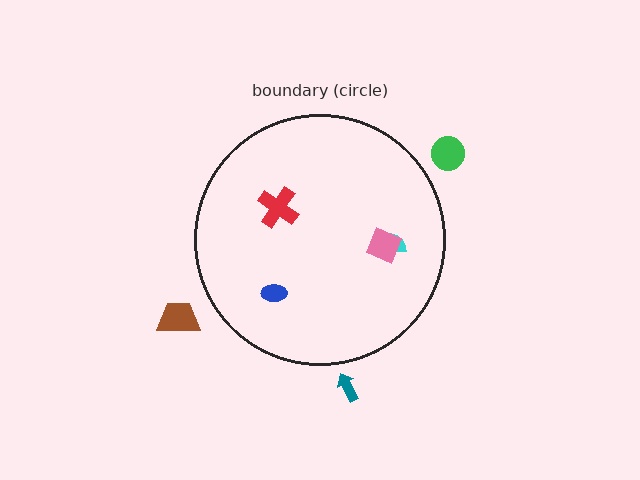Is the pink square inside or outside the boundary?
Inside.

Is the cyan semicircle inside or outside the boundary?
Inside.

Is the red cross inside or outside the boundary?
Inside.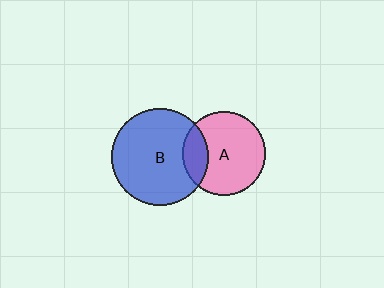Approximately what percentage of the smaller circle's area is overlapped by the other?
Approximately 20%.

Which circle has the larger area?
Circle B (blue).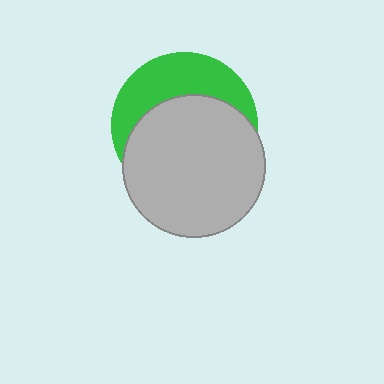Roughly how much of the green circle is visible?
A small part of it is visible (roughly 37%).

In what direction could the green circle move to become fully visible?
The green circle could move up. That would shift it out from behind the light gray circle entirely.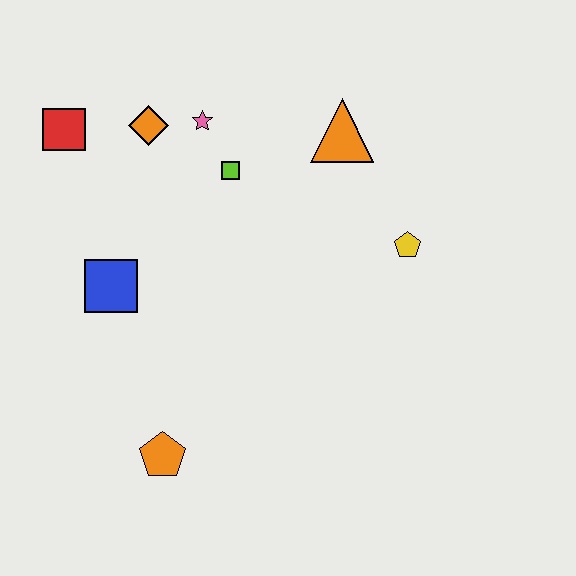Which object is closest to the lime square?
The pink star is closest to the lime square.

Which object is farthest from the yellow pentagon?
The red square is farthest from the yellow pentagon.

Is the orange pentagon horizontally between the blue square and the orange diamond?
No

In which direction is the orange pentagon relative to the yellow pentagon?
The orange pentagon is to the left of the yellow pentagon.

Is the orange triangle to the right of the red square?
Yes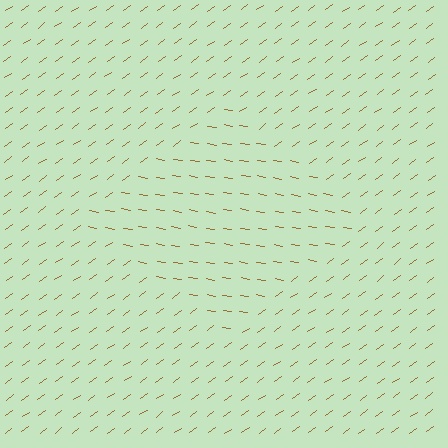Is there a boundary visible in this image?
Yes, there is a texture boundary formed by a change in line orientation.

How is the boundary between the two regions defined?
The boundary is defined purely by a change in line orientation (approximately 45 degrees difference). All lines are the same color and thickness.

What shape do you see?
I see a diamond.